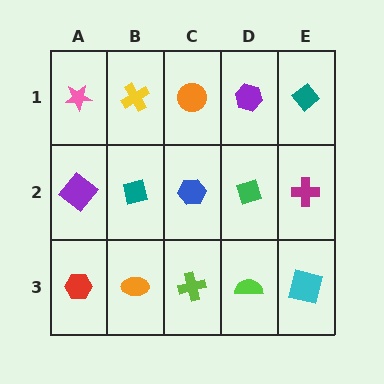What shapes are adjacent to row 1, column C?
A blue hexagon (row 2, column C), a yellow cross (row 1, column B), a purple hexagon (row 1, column D).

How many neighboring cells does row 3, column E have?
2.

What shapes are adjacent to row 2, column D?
A purple hexagon (row 1, column D), a lime semicircle (row 3, column D), a blue hexagon (row 2, column C), a magenta cross (row 2, column E).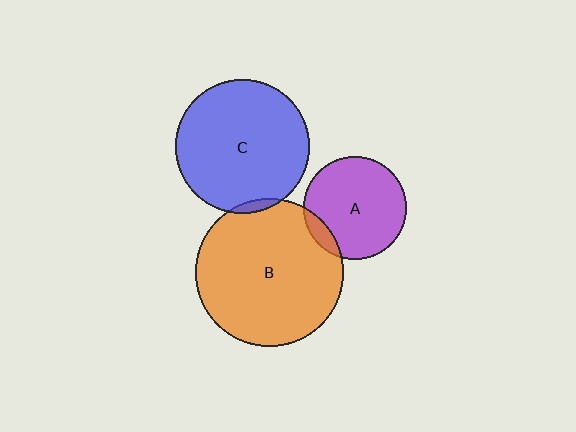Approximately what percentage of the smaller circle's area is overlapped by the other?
Approximately 10%.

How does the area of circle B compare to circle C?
Approximately 1.2 times.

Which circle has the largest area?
Circle B (orange).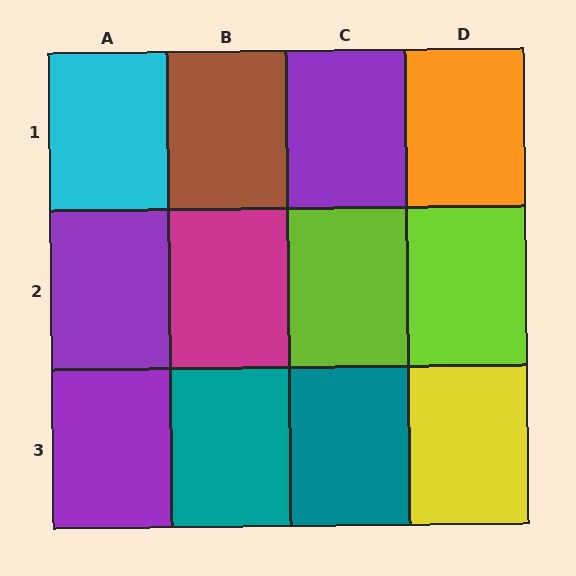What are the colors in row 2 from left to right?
Purple, magenta, lime, lime.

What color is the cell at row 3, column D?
Yellow.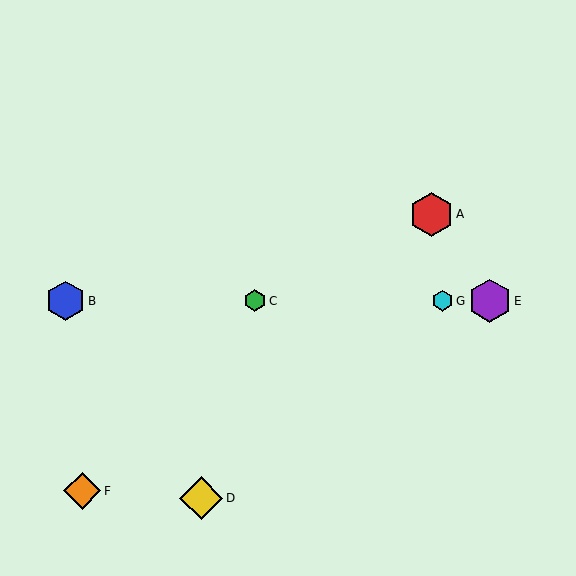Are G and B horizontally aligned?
Yes, both are at y≈301.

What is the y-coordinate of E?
Object E is at y≈301.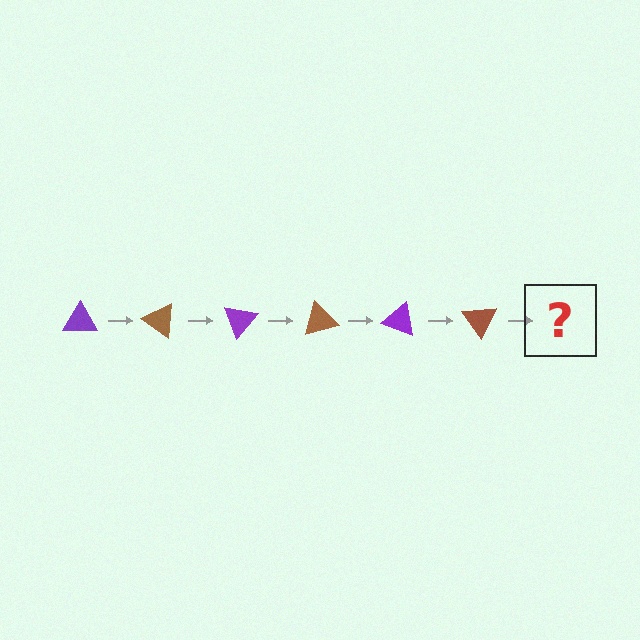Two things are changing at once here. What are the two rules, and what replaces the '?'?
The two rules are that it rotates 35 degrees each step and the color cycles through purple and brown. The '?' should be a purple triangle, rotated 210 degrees from the start.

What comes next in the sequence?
The next element should be a purple triangle, rotated 210 degrees from the start.